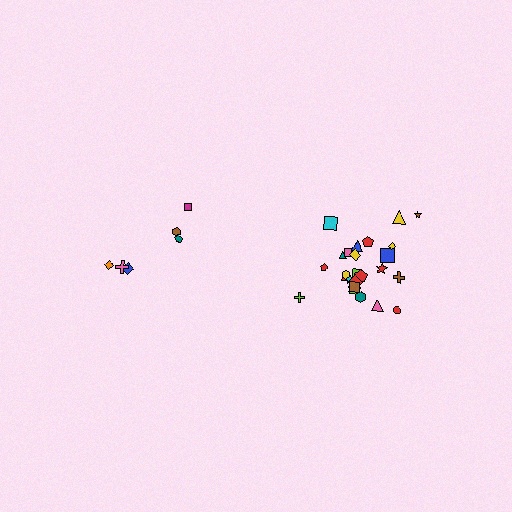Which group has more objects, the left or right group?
The right group.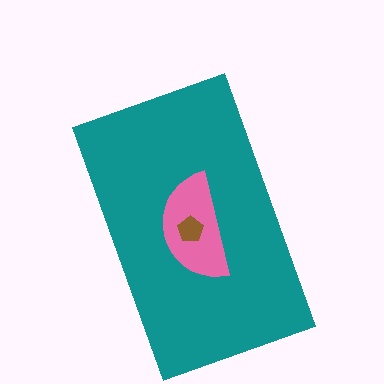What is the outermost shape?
The teal rectangle.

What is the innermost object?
The brown pentagon.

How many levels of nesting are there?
3.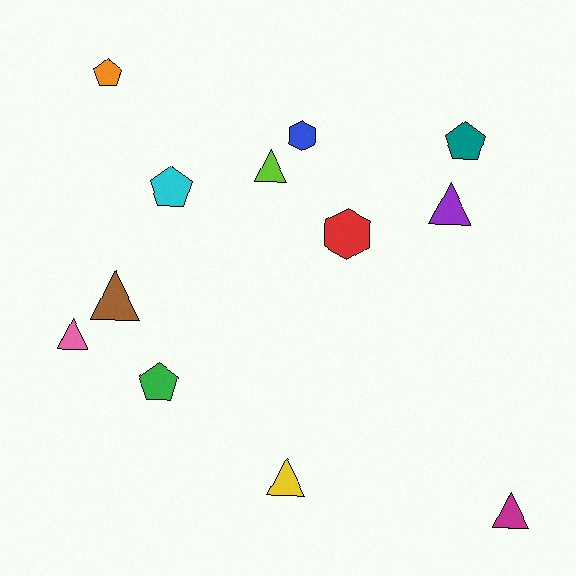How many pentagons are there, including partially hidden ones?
There are 4 pentagons.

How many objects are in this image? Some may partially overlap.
There are 12 objects.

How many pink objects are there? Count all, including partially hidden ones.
There is 1 pink object.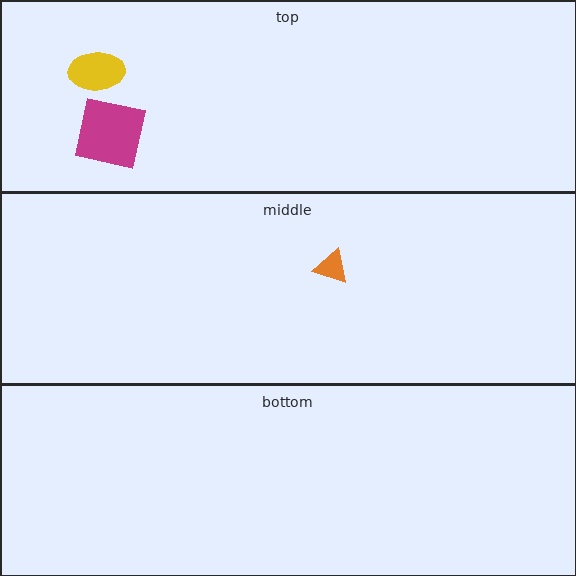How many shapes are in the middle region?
1.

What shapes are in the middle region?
The orange triangle.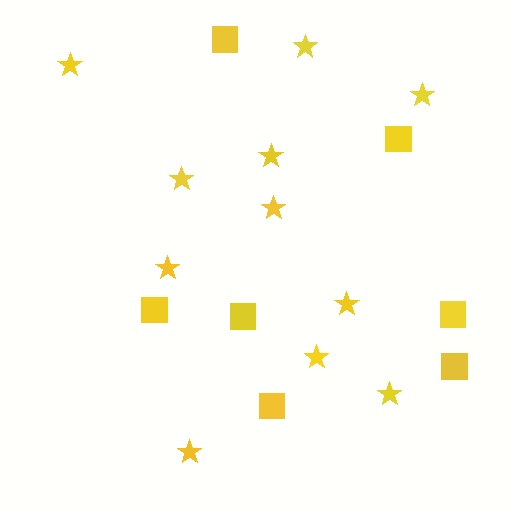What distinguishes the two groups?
There are 2 groups: one group of stars (11) and one group of squares (7).